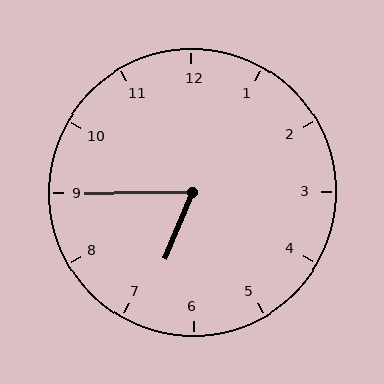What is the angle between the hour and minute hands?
Approximately 68 degrees.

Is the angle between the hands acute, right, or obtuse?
It is acute.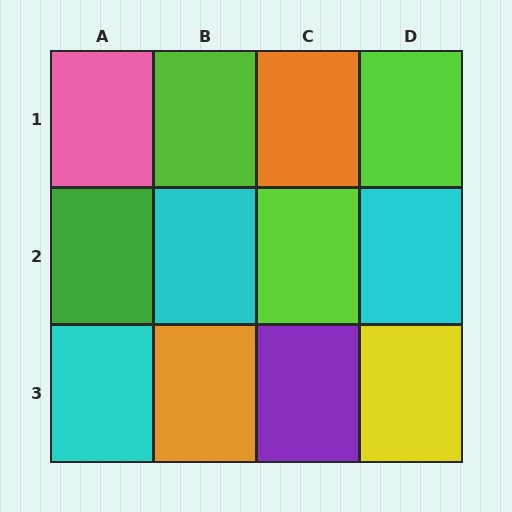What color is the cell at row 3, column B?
Orange.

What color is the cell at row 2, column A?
Green.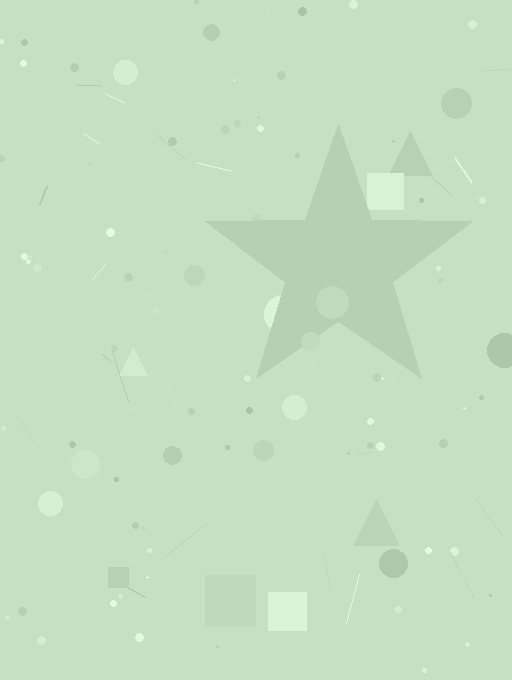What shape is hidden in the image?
A star is hidden in the image.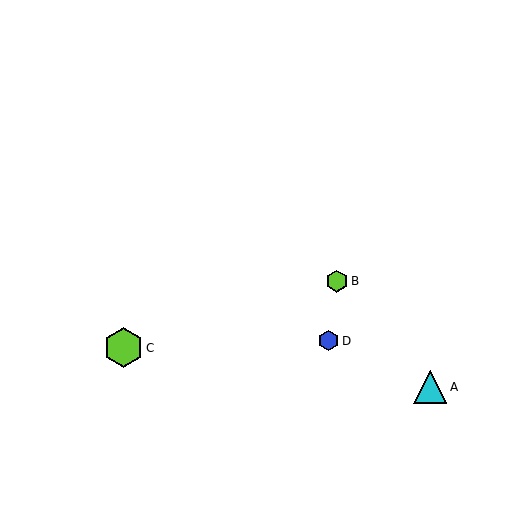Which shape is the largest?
The lime hexagon (labeled C) is the largest.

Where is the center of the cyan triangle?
The center of the cyan triangle is at (430, 387).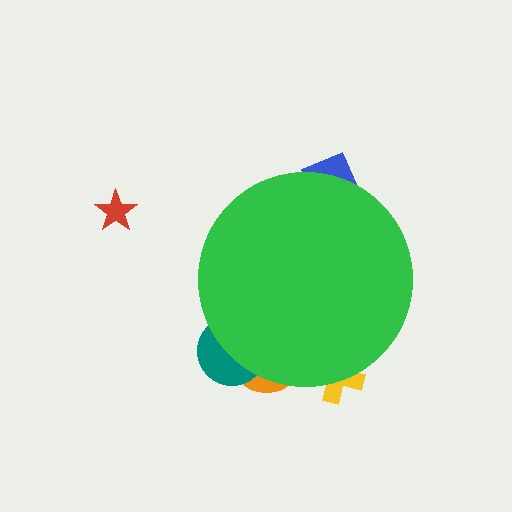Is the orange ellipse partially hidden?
Yes, the orange ellipse is partially hidden behind the green circle.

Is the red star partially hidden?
No, the red star is fully visible.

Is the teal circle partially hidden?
Yes, the teal circle is partially hidden behind the green circle.